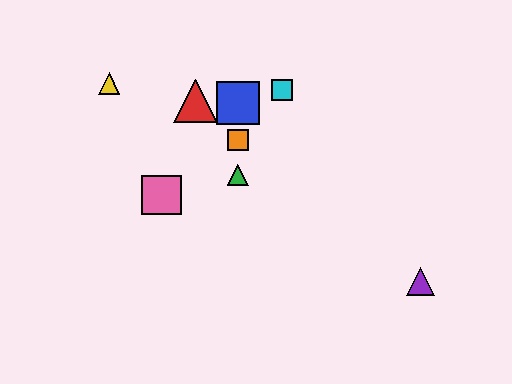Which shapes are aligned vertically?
The blue square, the green triangle, the orange square are aligned vertically.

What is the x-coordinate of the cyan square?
The cyan square is at x≈282.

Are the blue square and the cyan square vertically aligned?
No, the blue square is at x≈238 and the cyan square is at x≈282.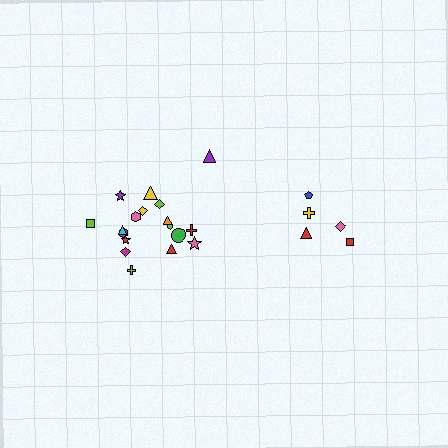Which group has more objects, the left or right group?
The left group.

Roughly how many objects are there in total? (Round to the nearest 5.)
Roughly 25 objects in total.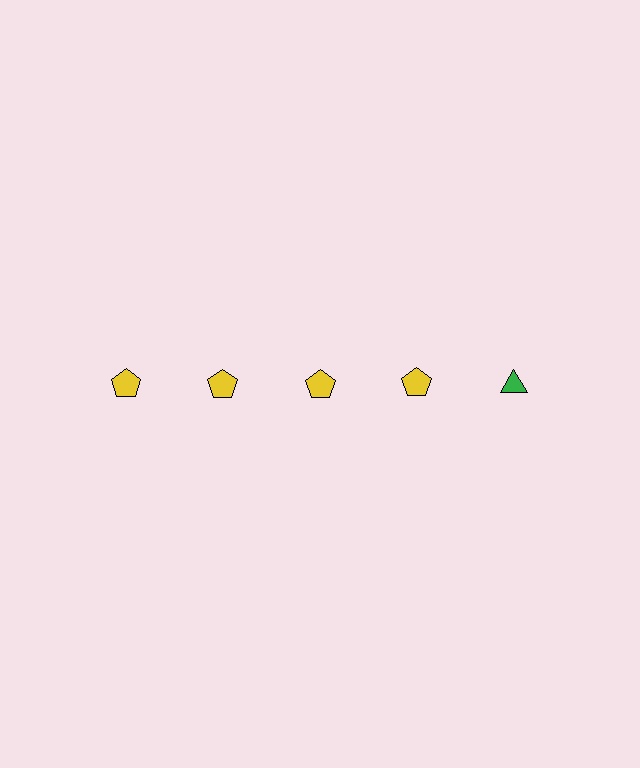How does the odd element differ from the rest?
It differs in both color (green instead of yellow) and shape (triangle instead of pentagon).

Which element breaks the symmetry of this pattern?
The green triangle in the top row, rightmost column breaks the symmetry. All other shapes are yellow pentagons.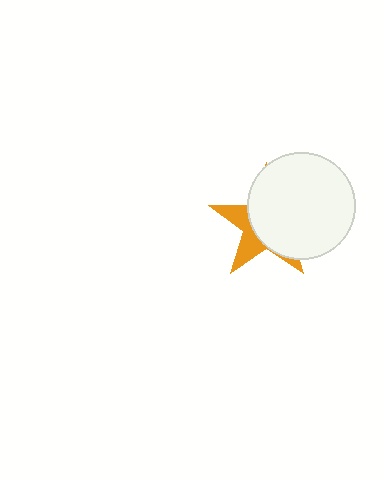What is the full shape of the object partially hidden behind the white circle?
The partially hidden object is an orange star.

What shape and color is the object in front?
The object in front is a white circle.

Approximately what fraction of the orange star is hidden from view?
Roughly 67% of the orange star is hidden behind the white circle.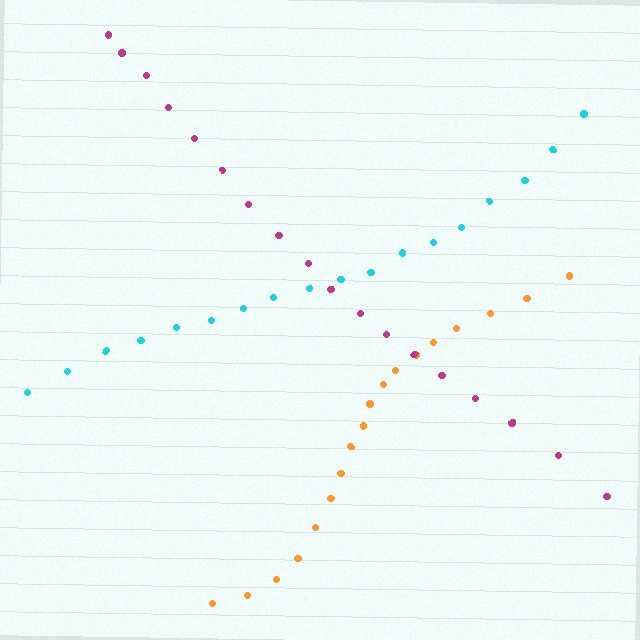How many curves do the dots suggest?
There are 3 distinct paths.